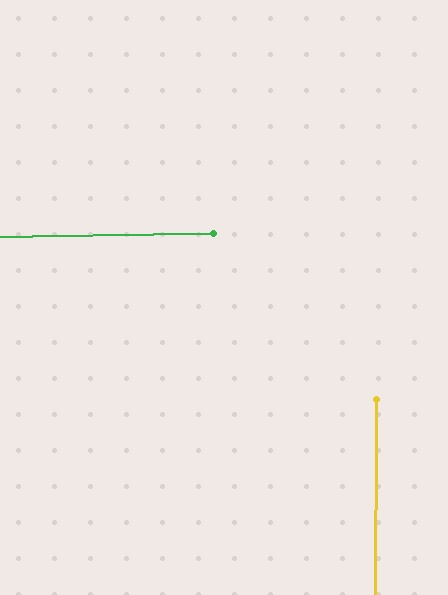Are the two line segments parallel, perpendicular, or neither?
Perpendicular — they meet at approximately 89°.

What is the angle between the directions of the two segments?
Approximately 89 degrees.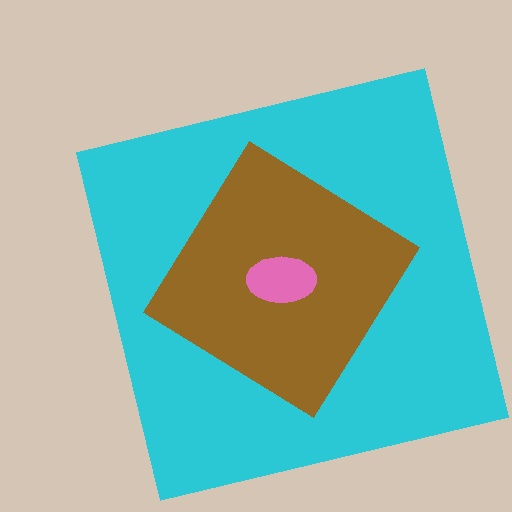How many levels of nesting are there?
3.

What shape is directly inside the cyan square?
The brown diamond.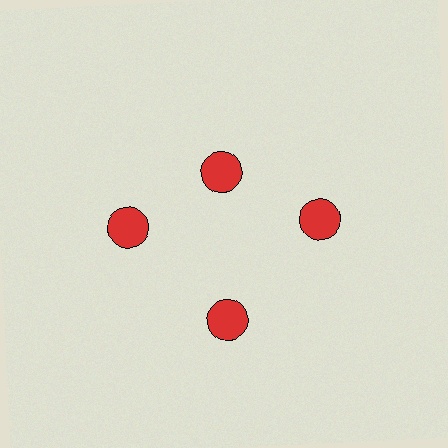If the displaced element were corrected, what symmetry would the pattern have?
It would have 4-fold rotational symmetry — the pattern would map onto itself every 90 degrees.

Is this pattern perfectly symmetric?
No. The 4 red circles are arranged in a ring, but one element near the 12 o'clock position is pulled inward toward the center, breaking the 4-fold rotational symmetry.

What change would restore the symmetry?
The symmetry would be restored by moving it outward, back onto the ring so that all 4 circles sit at equal angles and equal distance from the center.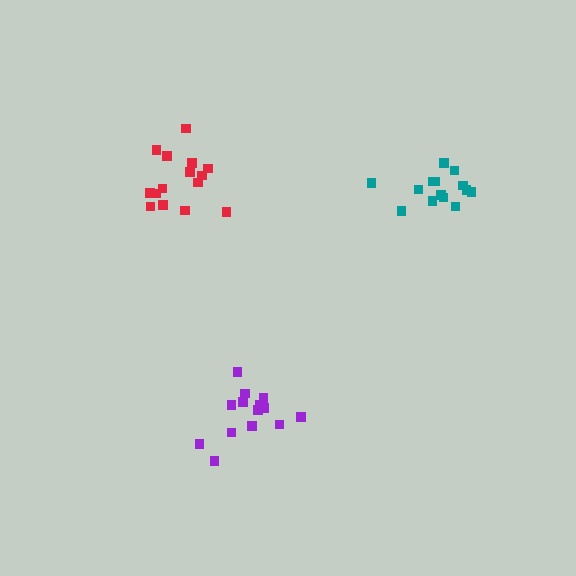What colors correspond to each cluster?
The clusters are colored: red, purple, teal.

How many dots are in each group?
Group 1: 15 dots, Group 2: 14 dots, Group 3: 14 dots (43 total).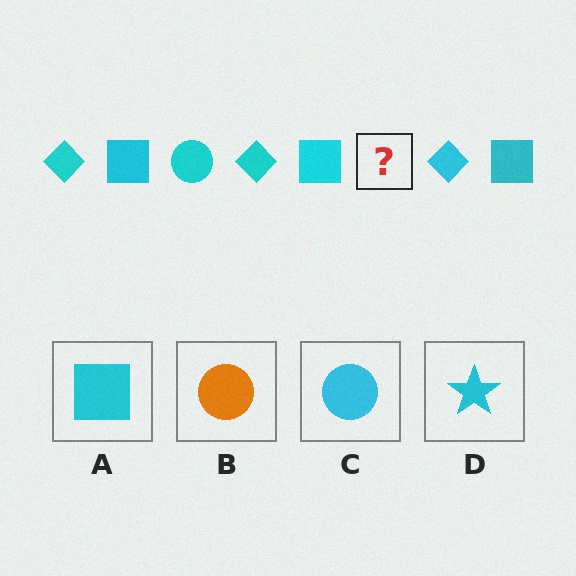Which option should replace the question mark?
Option C.